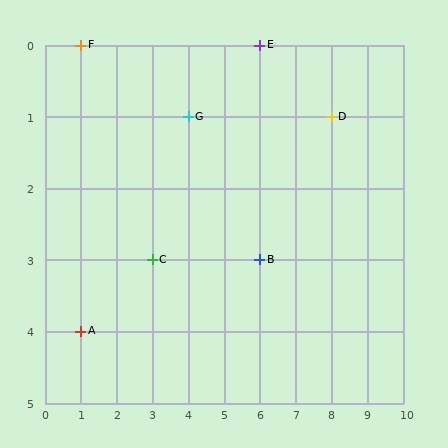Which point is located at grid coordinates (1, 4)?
Point A is at (1, 4).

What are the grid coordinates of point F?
Point F is at grid coordinates (1, 0).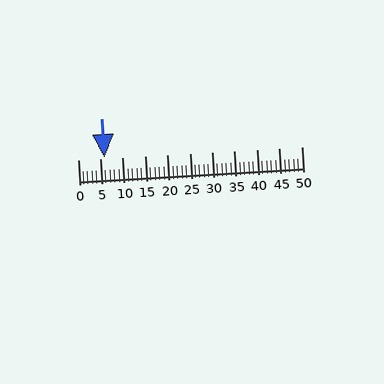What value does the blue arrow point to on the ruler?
The blue arrow points to approximately 6.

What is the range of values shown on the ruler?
The ruler shows values from 0 to 50.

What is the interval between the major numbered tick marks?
The major tick marks are spaced 5 units apart.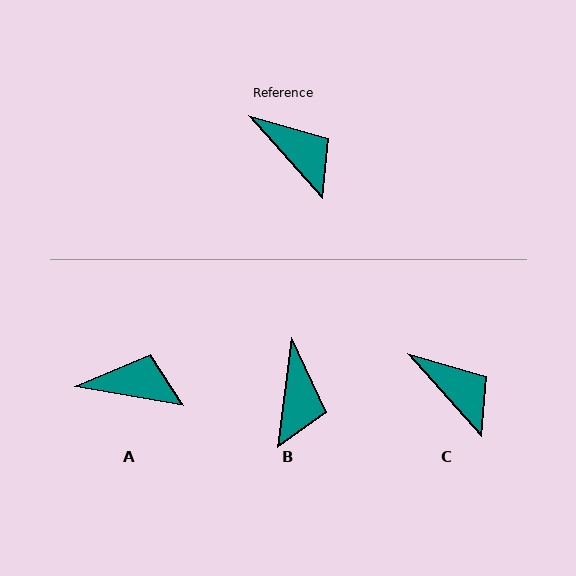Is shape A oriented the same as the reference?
No, it is off by about 39 degrees.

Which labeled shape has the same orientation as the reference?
C.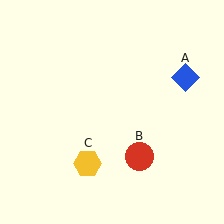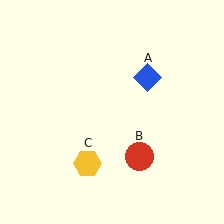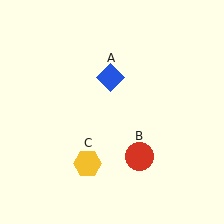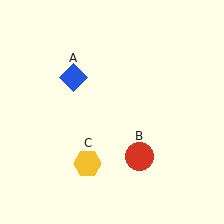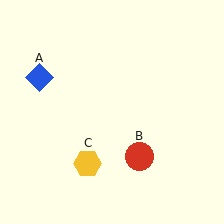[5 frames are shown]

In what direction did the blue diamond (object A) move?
The blue diamond (object A) moved left.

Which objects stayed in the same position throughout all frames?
Red circle (object B) and yellow hexagon (object C) remained stationary.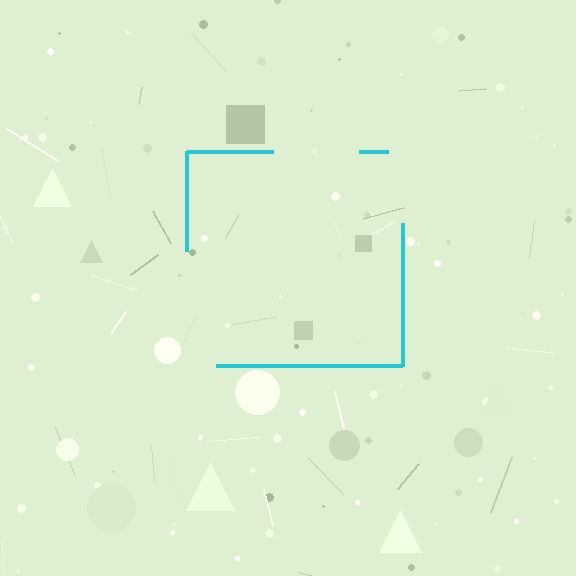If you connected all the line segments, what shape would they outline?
They would outline a square.